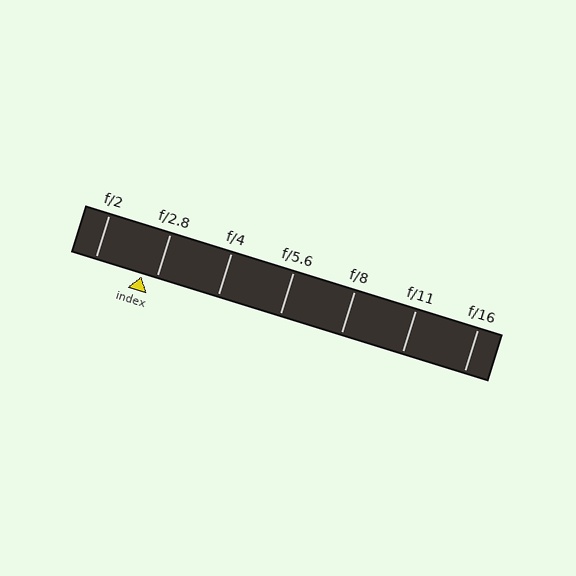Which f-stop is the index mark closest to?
The index mark is closest to f/2.8.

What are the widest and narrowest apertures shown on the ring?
The widest aperture shown is f/2 and the narrowest is f/16.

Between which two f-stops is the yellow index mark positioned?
The index mark is between f/2 and f/2.8.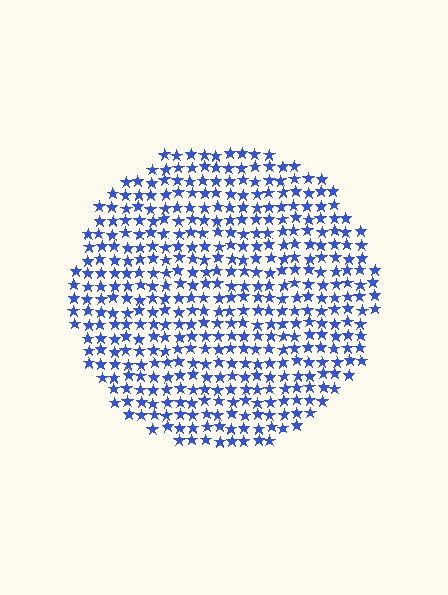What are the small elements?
The small elements are stars.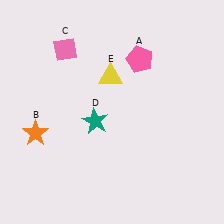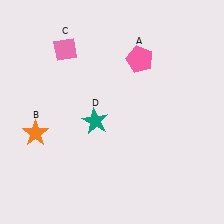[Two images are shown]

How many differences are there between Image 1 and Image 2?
There is 1 difference between the two images.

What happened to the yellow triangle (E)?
The yellow triangle (E) was removed in Image 2. It was in the top-left area of Image 1.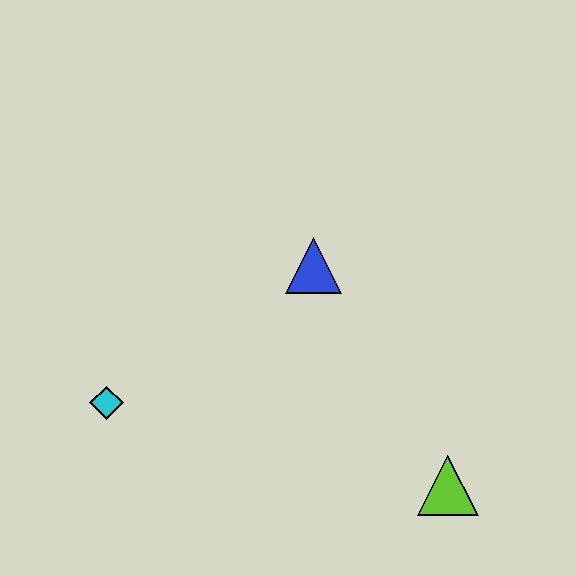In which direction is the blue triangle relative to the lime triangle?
The blue triangle is above the lime triangle.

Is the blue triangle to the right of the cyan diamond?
Yes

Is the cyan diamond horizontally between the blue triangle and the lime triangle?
No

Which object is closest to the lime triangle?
The blue triangle is closest to the lime triangle.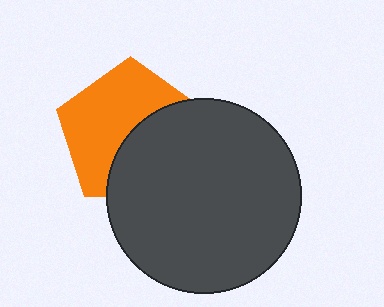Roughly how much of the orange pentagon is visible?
About half of it is visible (roughly 56%).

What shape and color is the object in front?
The object in front is a dark gray circle.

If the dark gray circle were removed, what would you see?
You would see the complete orange pentagon.